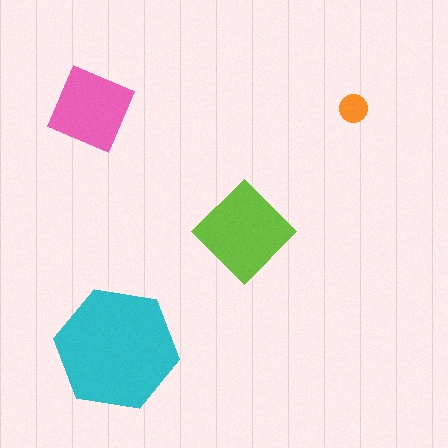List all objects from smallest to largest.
The orange circle, the pink square, the lime diamond, the cyan hexagon.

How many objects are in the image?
There are 4 objects in the image.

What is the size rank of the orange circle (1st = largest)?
4th.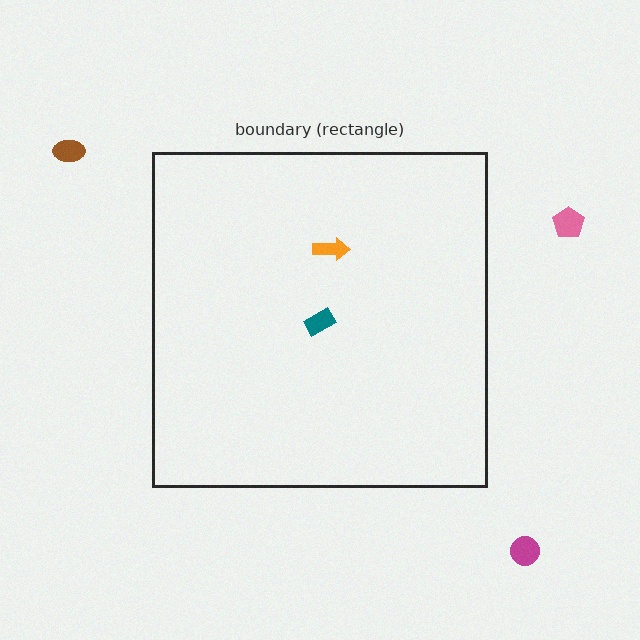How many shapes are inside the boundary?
2 inside, 3 outside.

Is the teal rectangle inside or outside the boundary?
Inside.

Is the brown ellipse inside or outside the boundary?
Outside.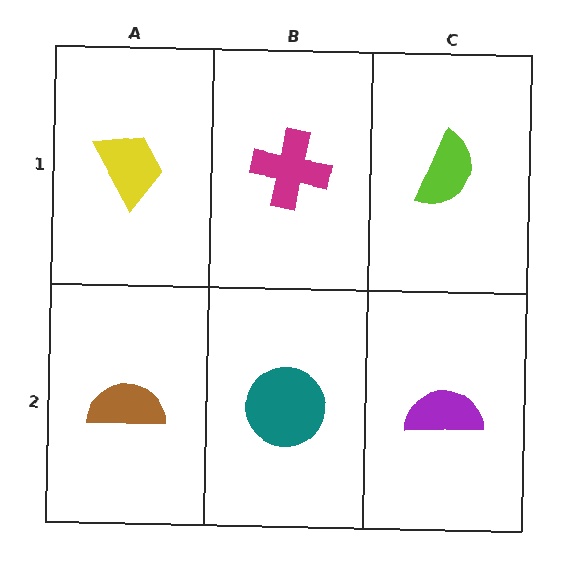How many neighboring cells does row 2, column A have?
2.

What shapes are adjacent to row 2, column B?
A magenta cross (row 1, column B), a brown semicircle (row 2, column A), a purple semicircle (row 2, column C).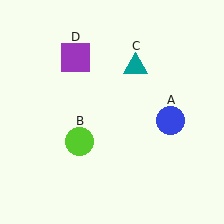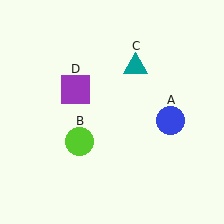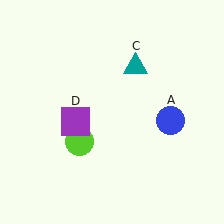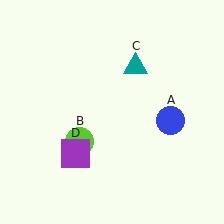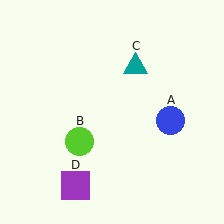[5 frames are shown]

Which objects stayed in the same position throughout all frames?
Blue circle (object A) and lime circle (object B) and teal triangle (object C) remained stationary.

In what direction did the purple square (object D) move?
The purple square (object D) moved down.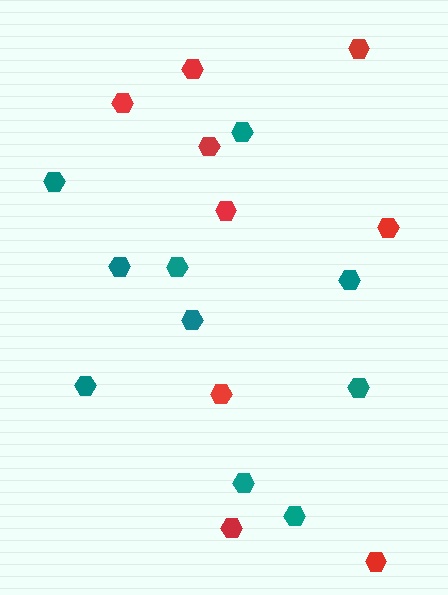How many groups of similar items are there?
There are 2 groups: one group of red hexagons (9) and one group of teal hexagons (10).